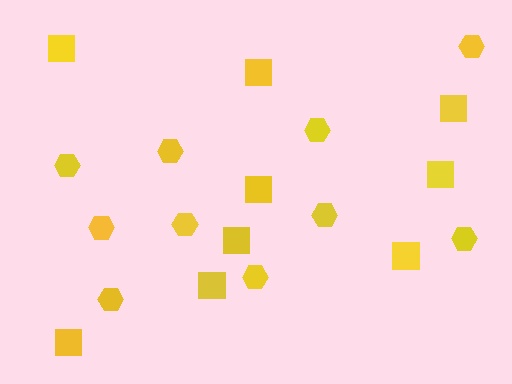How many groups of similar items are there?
There are 2 groups: one group of squares (9) and one group of hexagons (10).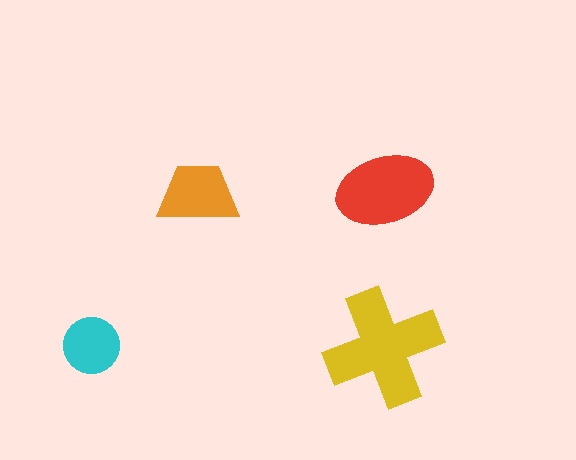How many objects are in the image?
There are 4 objects in the image.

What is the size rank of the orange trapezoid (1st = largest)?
3rd.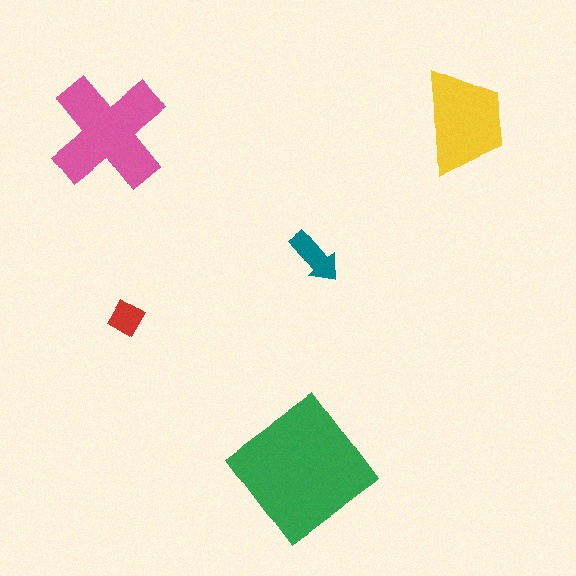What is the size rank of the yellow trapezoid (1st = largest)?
3rd.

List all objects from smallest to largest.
The red diamond, the teal arrow, the yellow trapezoid, the pink cross, the green diamond.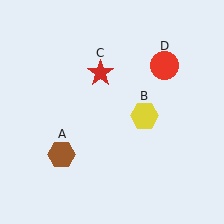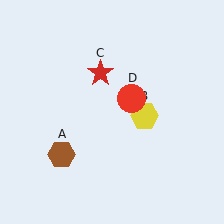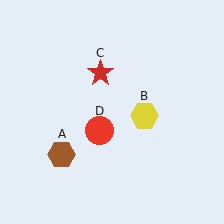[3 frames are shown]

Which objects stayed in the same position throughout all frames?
Brown hexagon (object A) and yellow hexagon (object B) and red star (object C) remained stationary.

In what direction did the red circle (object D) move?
The red circle (object D) moved down and to the left.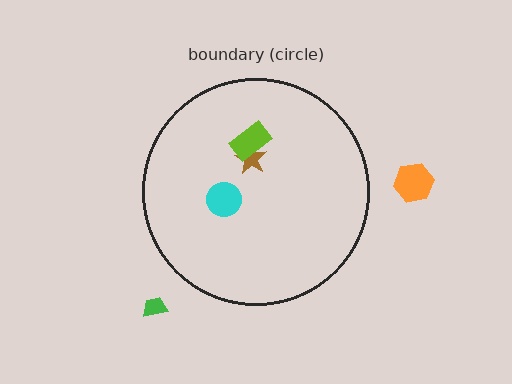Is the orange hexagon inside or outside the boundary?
Outside.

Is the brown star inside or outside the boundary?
Inside.